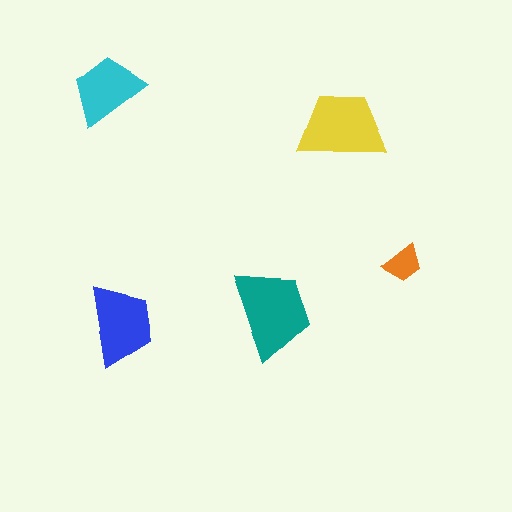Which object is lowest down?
The blue trapezoid is bottommost.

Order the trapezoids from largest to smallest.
the teal one, the yellow one, the blue one, the cyan one, the orange one.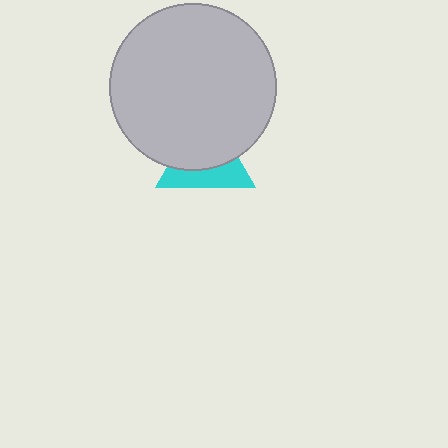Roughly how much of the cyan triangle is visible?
A small part of it is visible (roughly 41%).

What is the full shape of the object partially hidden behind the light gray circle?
The partially hidden object is a cyan triangle.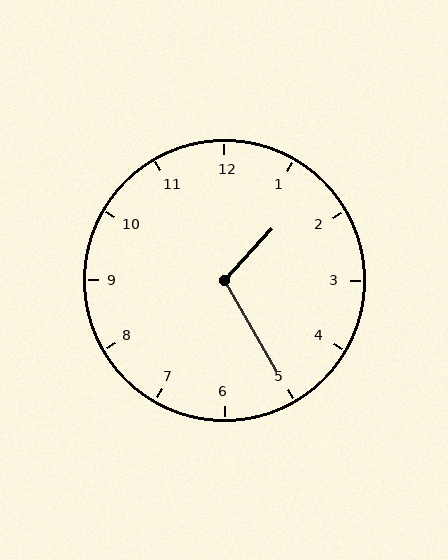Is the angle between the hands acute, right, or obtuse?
It is obtuse.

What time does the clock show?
1:25.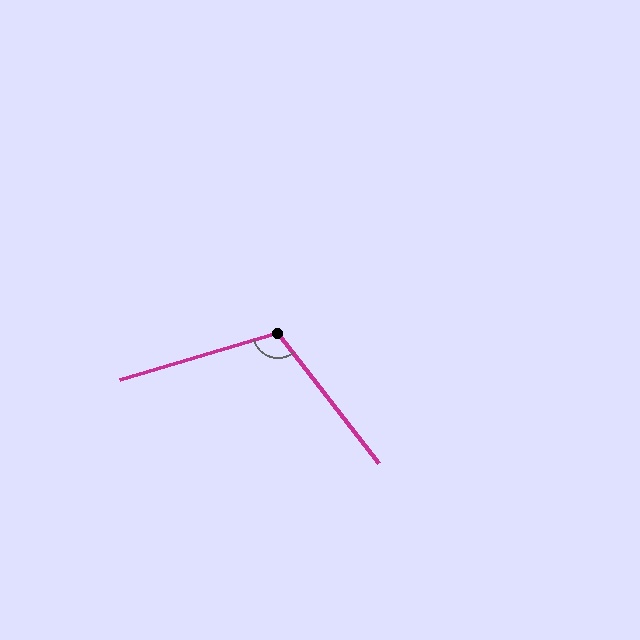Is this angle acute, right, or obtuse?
It is obtuse.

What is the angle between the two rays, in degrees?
Approximately 111 degrees.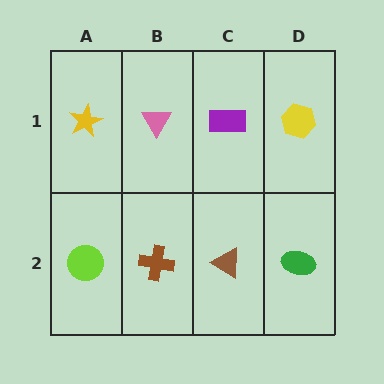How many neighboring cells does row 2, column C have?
3.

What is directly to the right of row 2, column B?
A brown triangle.